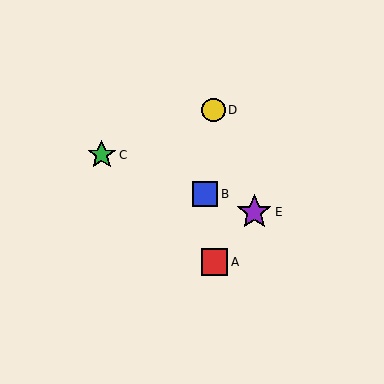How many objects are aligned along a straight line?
3 objects (B, C, E) are aligned along a straight line.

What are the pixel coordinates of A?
Object A is at (215, 262).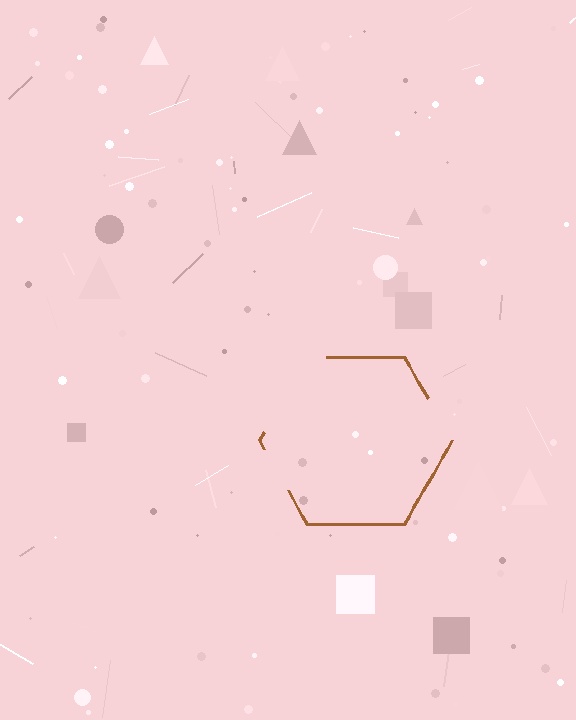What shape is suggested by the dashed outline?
The dashed outline suggests a hexagon.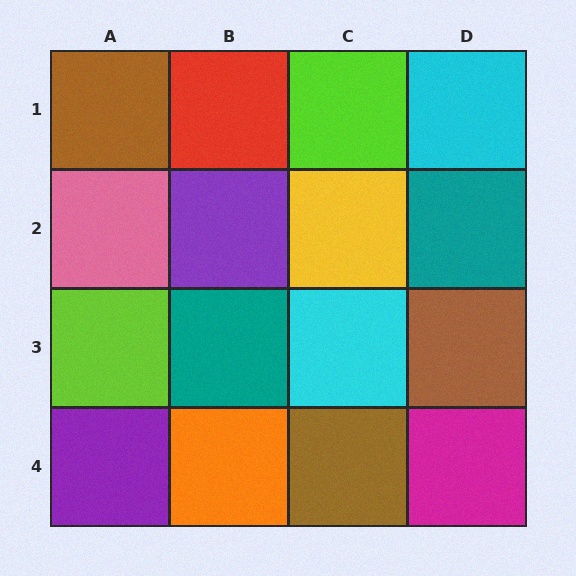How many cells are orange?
1 cell is orange.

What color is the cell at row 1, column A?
Brown.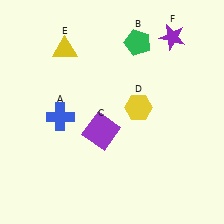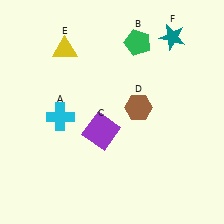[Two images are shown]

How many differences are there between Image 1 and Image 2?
There are 3 differences between the two images.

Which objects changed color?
A changed from blue to cyan. D changed from yellow to brown. F changed from purple to teal.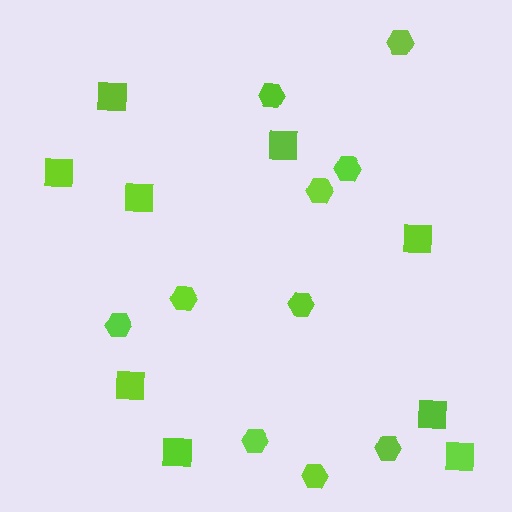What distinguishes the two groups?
There are 2 groups: one group of squares (9) and one group of hexagons (10).